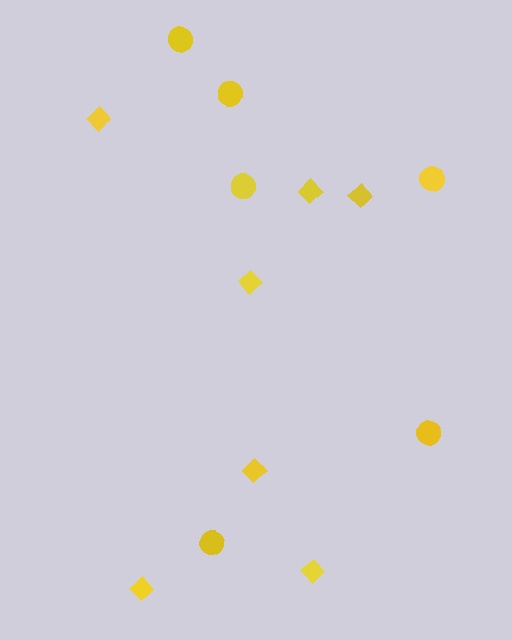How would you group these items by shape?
There are 2 groups: one group of diamonds (7) and one group of circles (6).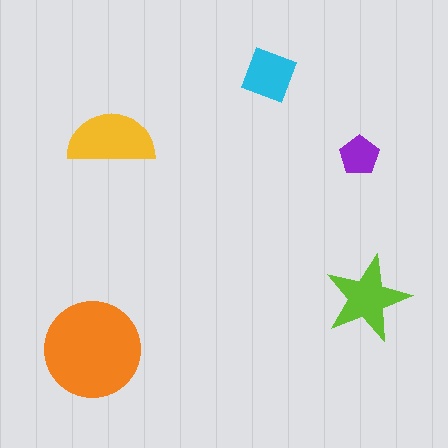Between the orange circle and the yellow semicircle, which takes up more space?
The orange circle.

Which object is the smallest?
The purple pentagon.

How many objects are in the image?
There are 5 objects in the image.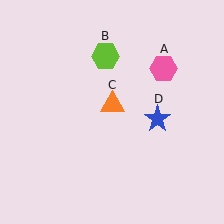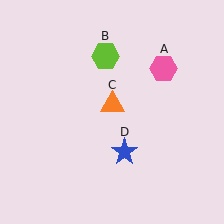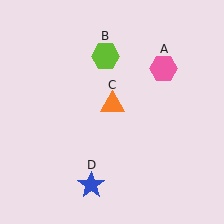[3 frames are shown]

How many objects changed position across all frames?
1 object changed position: blue star (object D).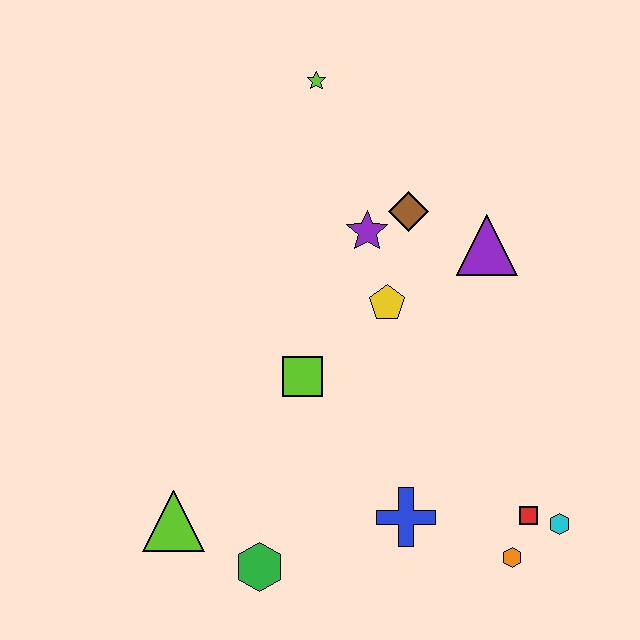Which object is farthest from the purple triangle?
The lime triangle is farthest from the purple triangle.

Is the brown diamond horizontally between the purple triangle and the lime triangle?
Yes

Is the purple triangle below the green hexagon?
No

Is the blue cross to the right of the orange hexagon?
No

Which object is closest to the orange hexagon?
The red square is closest to the orange hexagon.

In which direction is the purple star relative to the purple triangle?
The purple star is to the left of the purple triangle.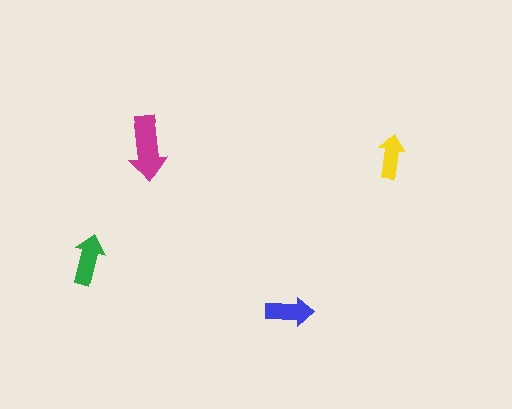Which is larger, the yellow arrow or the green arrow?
The green one.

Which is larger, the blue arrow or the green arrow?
The green one.